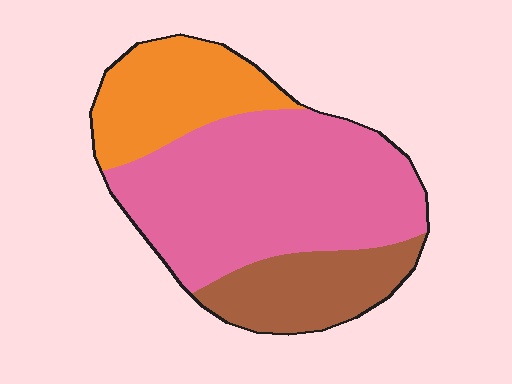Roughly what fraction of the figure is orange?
Orange covers roughly 25% of the figure.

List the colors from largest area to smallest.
From largest to smallest: pink, orange, brown.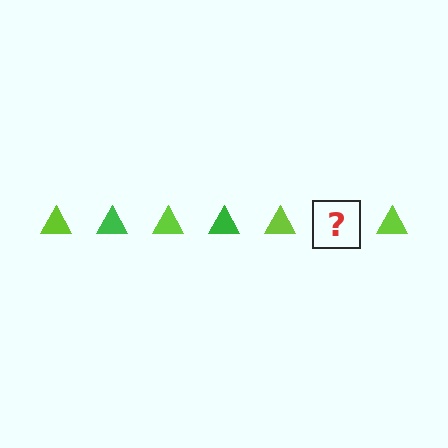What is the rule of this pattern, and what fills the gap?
The rule is that the pattern cycles through lime, green triangles. The gap should be filled with a green triangle.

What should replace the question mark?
The question mark should be replaced with a green triangle.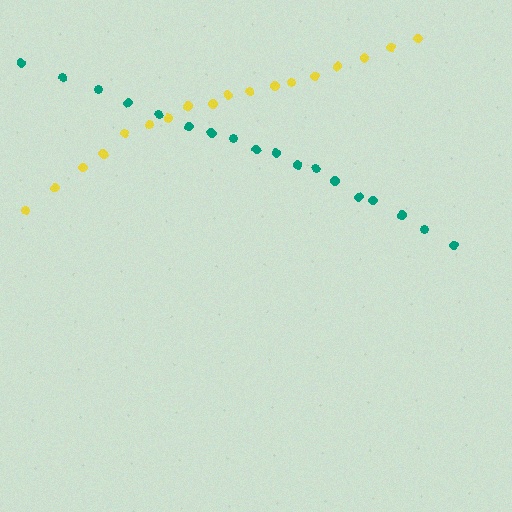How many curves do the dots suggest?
There are 2 distinct paths.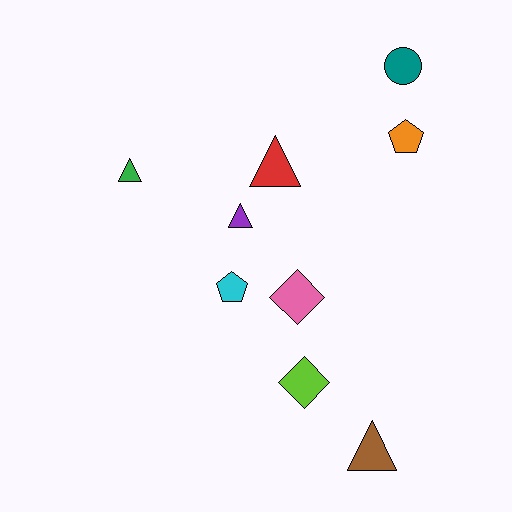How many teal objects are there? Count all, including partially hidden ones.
There is 1 teal object.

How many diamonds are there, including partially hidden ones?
There are 2 diamonds.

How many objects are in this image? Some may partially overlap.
There are 9 objects.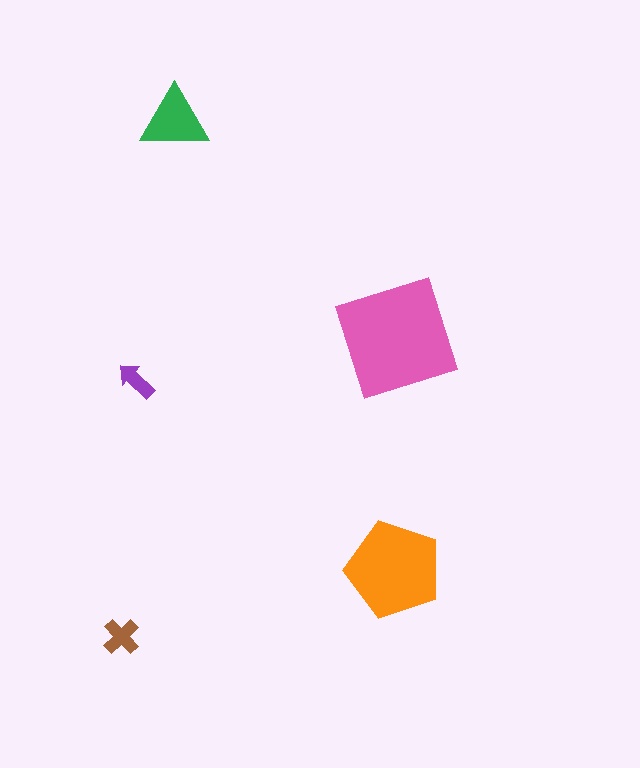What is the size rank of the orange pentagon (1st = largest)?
2nd.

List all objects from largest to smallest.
The pink square, the orange pentagon, the green triangle, the brown cross, the purple arrow.